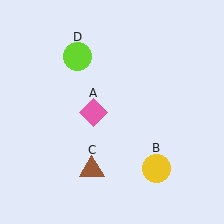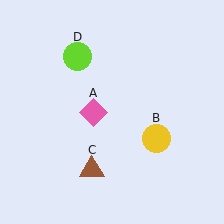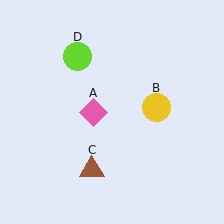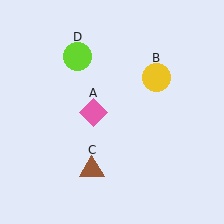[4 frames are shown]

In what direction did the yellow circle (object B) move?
The yellow circle (object B) moved up.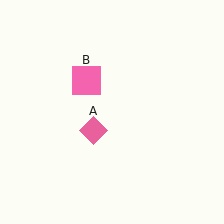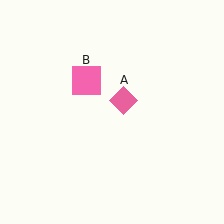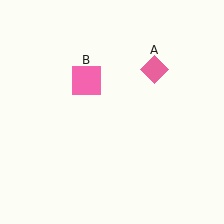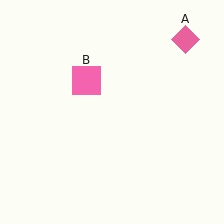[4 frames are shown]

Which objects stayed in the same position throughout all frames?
Pink square (object B) remained stationary.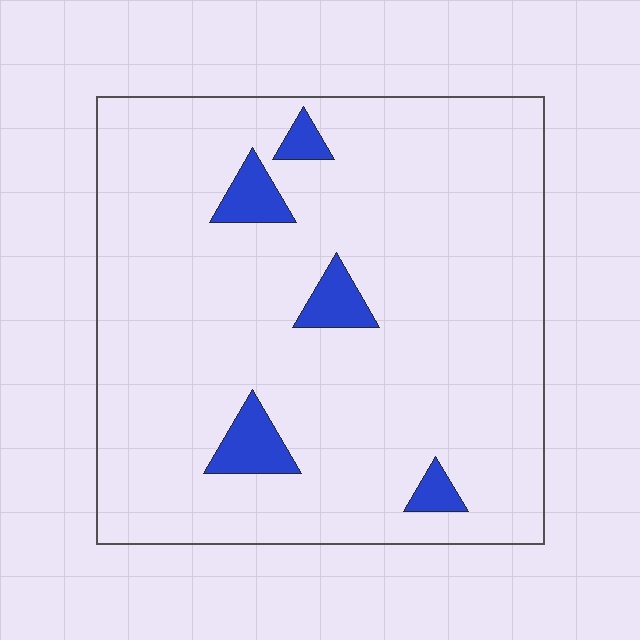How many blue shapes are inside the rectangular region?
5.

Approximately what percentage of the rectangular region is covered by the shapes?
Approximately 5%.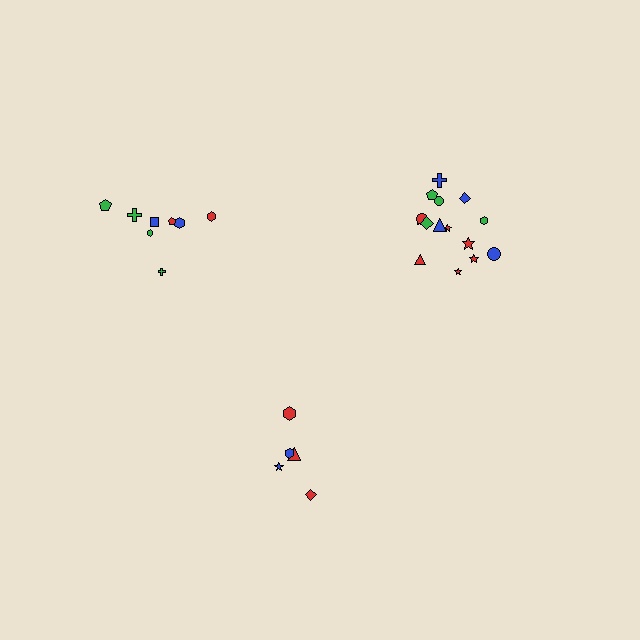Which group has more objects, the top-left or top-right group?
The top-right group.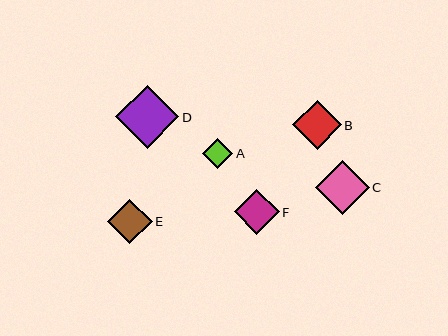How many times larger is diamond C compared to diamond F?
Diamond C is approximately 1.2 times the size of diamond F.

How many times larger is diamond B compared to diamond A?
Diamond B is approximately 1.6 times the size of diamond A.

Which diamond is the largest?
Diamond D is the largest with a size of approximately 63 pixels.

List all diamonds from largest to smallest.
From largest to smallest: D, C, B, F, E, A.